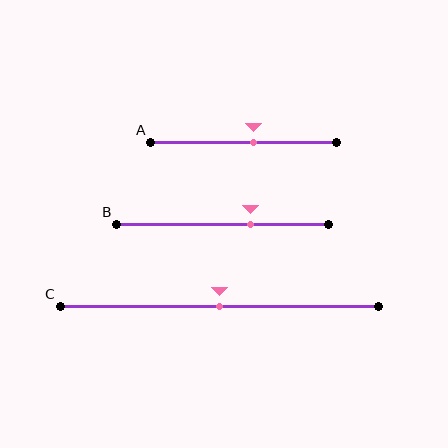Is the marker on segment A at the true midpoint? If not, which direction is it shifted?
No, the marker on segment A is shifted to the right by about 5% of the segment length.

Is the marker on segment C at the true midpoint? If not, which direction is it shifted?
Yes, the marker on segment C is at the true midpoint.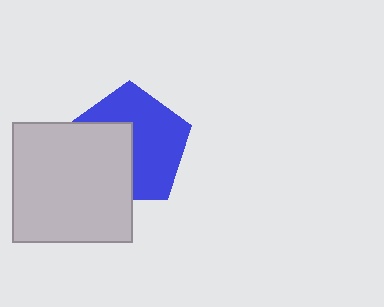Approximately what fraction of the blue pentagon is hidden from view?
Roughly 42% of the blue pentagon is hidden behind the light gray square.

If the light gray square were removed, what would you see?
You would see the complete blue pentagon.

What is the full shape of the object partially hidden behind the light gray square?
The partially hidden object is a blue pentagon.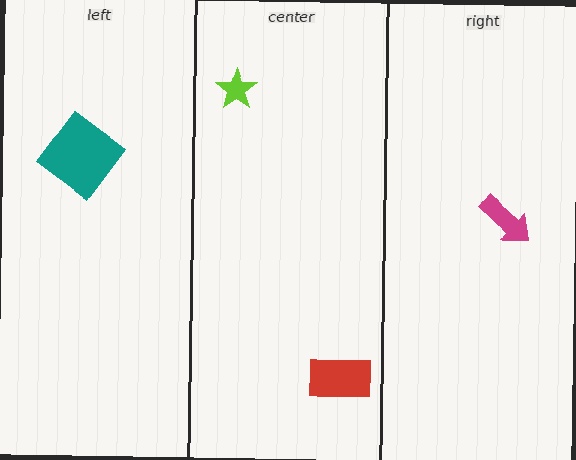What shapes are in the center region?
The lime star, the red rectangle.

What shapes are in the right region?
The magenta arrow.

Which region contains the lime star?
The center region.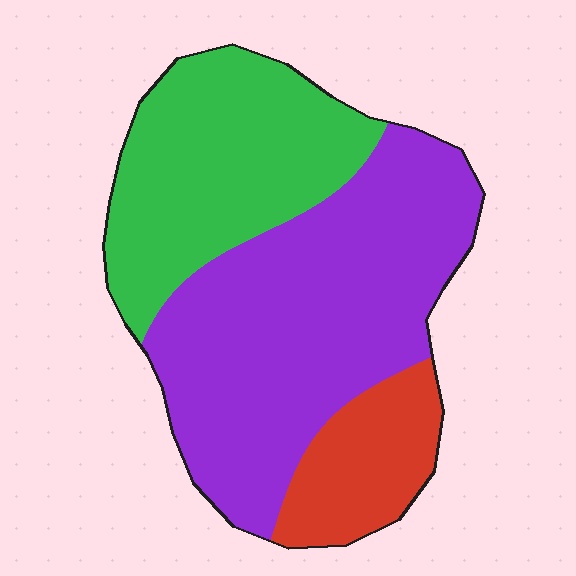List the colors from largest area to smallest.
From largest to smallest: purple, green, red.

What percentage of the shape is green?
Green takes up about one third (1/3) of the shape.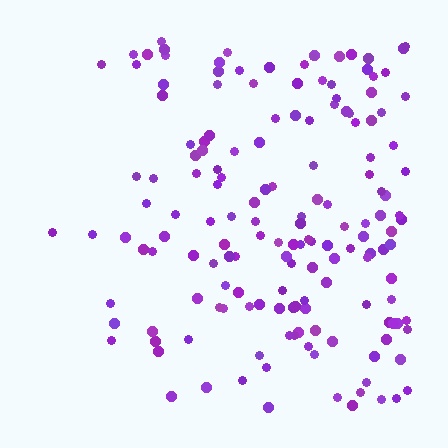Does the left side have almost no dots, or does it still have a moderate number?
Still a moderate number, just noticeably fewer than the right.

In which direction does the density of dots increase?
From left to right, with the right side densest.